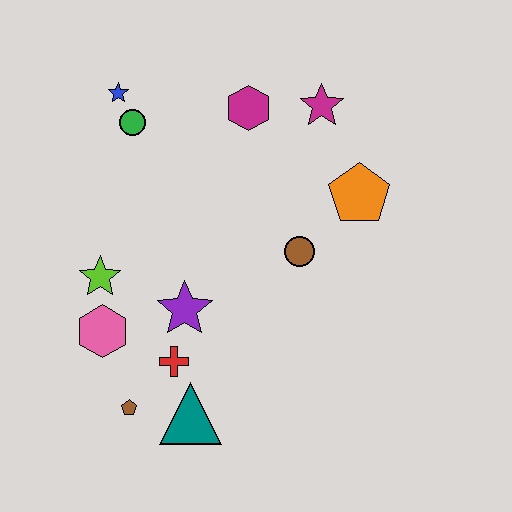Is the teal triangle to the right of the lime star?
Yes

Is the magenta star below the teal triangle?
No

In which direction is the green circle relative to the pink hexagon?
The green circle is above the pink hexagon.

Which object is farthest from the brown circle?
The blue star is farthest from the brown circle.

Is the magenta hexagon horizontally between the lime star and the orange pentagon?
Yes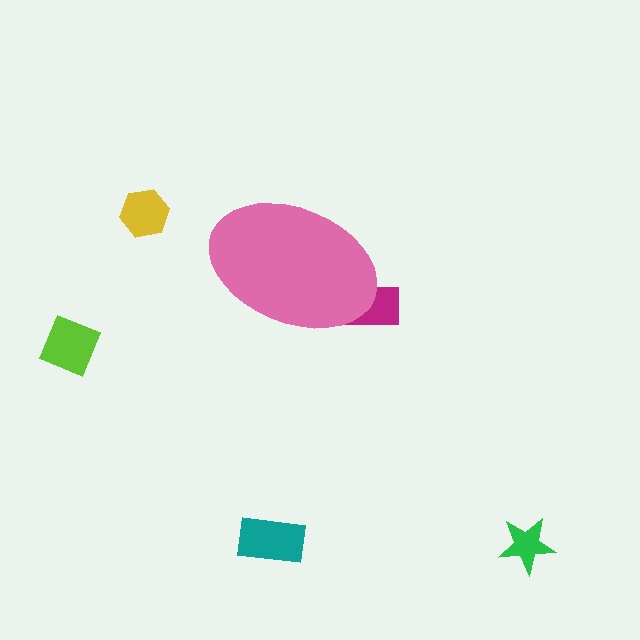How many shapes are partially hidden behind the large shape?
1 shape is partially hidden.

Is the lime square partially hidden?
No, the lime square is fully visible.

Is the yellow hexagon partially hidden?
No, the yellow hexagon is fully visible.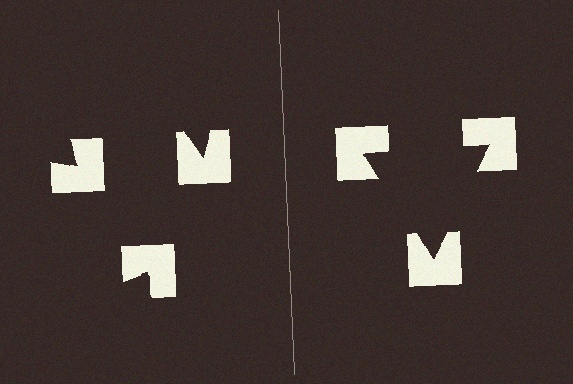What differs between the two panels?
The notched squares are positioned identically on both sides; only the wedge orientations differ. On the right they align to a triangle; on the left they are misaligned.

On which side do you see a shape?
An illusory triangle appears on the right side. On the left side the wedge cuts are rotated, so no coherent shape forms.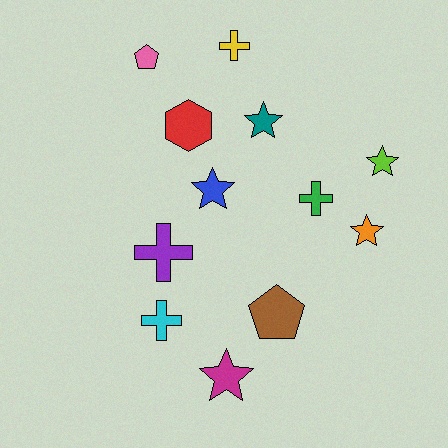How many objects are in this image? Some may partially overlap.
There are 12 objects.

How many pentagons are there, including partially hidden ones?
There are 2 pentagons.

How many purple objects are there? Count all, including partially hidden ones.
There is 1 purple object.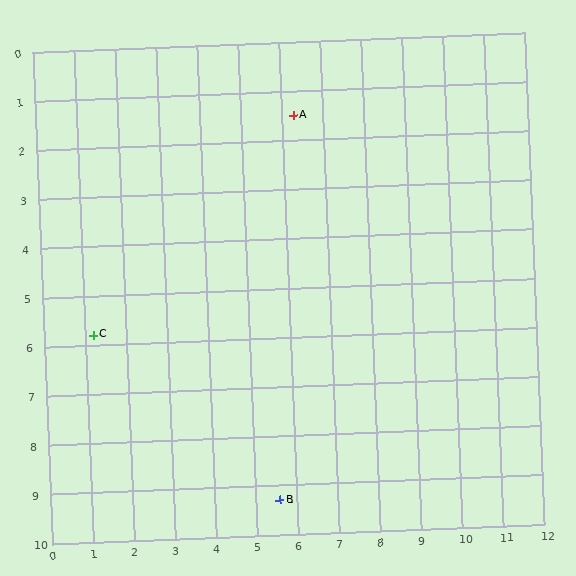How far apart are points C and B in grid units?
Points C and B are about 5.6 grid units apart.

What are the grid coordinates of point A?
Point A is at approximately (6.3, 1.5).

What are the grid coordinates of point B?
Point B is at approximately (5.6, 9.3).